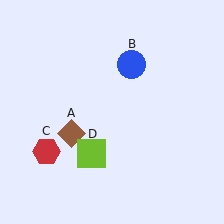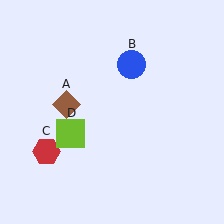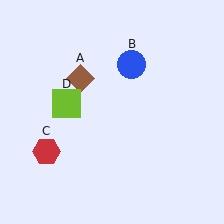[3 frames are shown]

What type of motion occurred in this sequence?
The brown diamond (object A), lime square (object D) rotated clockwise around the center of the scene.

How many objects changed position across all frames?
2 objects changed position: brown diamond (object A), lime square (object D).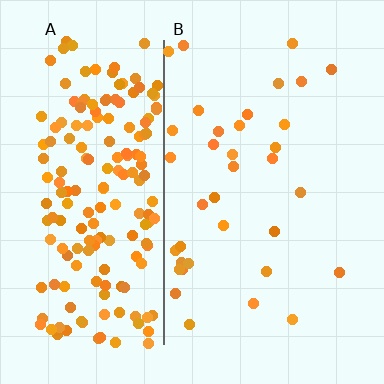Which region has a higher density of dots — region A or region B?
A (the left).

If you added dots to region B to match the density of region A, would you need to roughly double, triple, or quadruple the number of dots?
Approximately quadruple.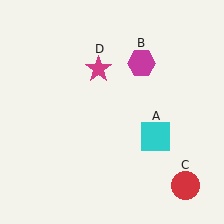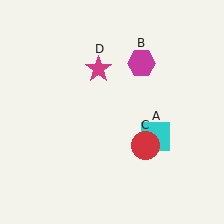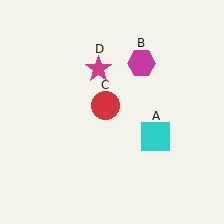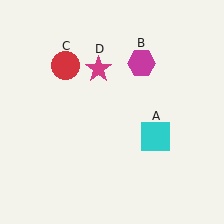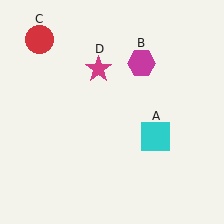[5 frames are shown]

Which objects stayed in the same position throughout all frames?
Cyan square (object A) and magenta hexagon (object B) and magenta star (object D) remained stationary.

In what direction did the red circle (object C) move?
The red circle (object C) moved up and to the left.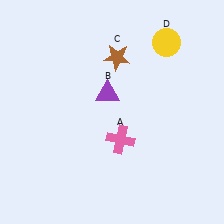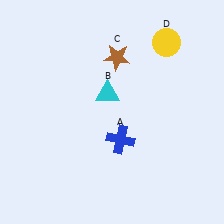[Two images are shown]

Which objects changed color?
A changed from pink to blue. B changed from purple to cyan.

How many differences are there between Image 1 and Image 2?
There are 2 differences between the two images.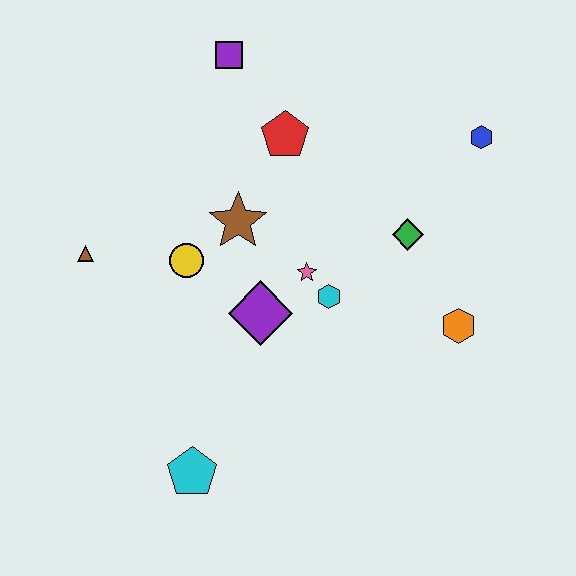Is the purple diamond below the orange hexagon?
No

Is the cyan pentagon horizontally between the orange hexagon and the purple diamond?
No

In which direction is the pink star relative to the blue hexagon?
The pink star is to the left of the blue hexagon.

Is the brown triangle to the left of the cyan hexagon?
Yes